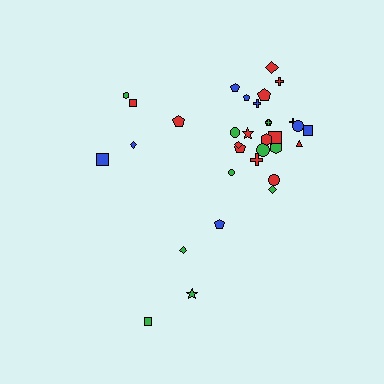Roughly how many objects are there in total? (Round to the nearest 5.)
Roughly 35 objects in total.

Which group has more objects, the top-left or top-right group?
The top-right group.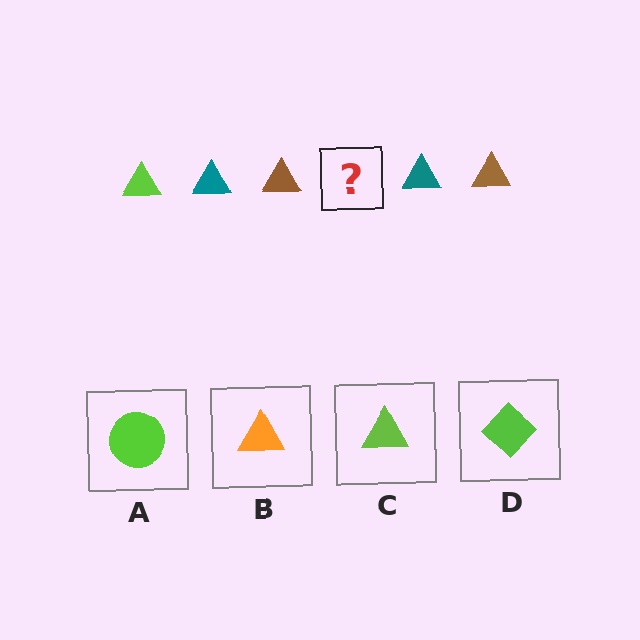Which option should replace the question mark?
Option C.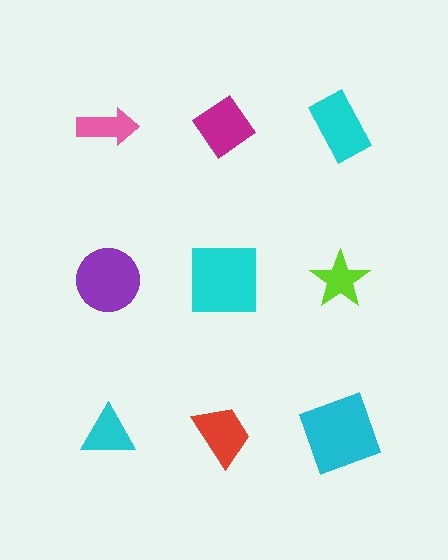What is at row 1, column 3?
A cyan rectangle.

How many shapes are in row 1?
3 shapes.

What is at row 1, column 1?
A pink arrow.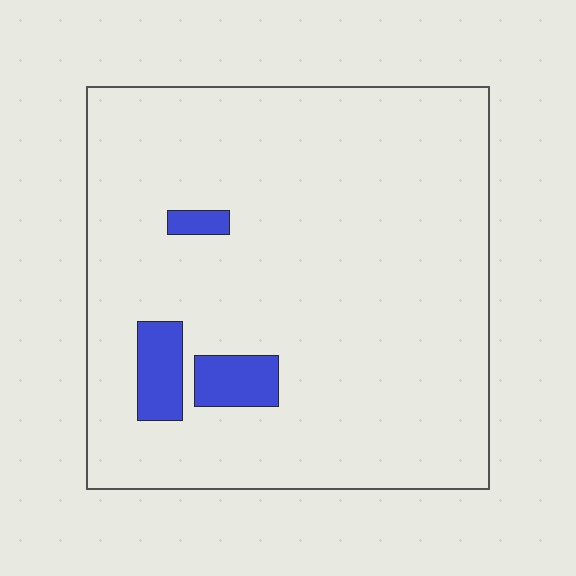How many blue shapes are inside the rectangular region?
3.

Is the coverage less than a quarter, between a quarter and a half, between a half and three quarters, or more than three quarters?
Less than a quarter.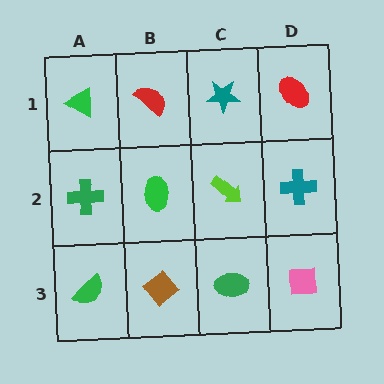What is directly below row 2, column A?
A green semicircle.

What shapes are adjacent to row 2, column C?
A teal star (row 1, column C), a green ellipse (row 3, column C), a green ellipse (row 2, column B), a teal cross (row 2, column D).